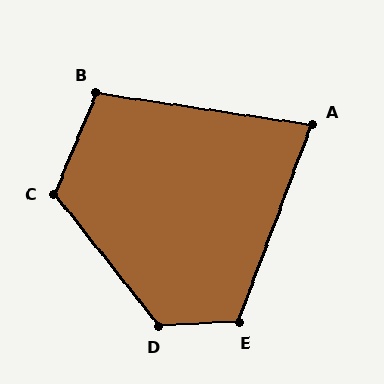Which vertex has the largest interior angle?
D, at approximately 126 degrees.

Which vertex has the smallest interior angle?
A, at approximately 78 degrees.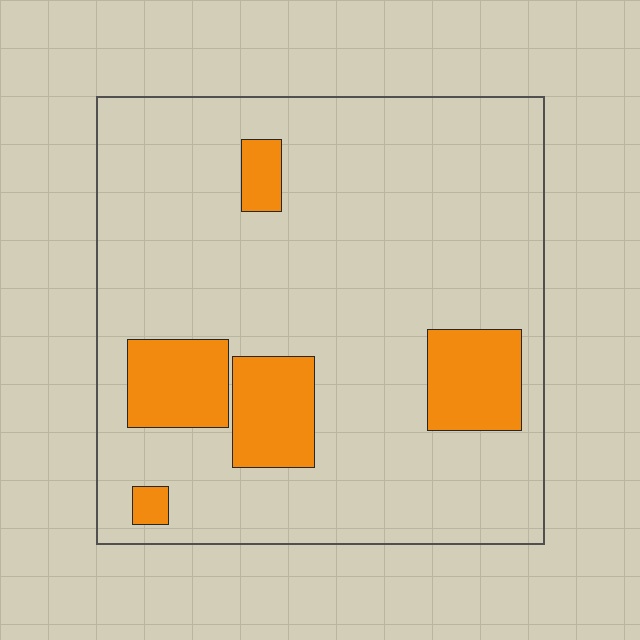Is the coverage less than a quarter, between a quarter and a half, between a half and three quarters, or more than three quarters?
Less than a quarter.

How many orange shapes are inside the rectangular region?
5.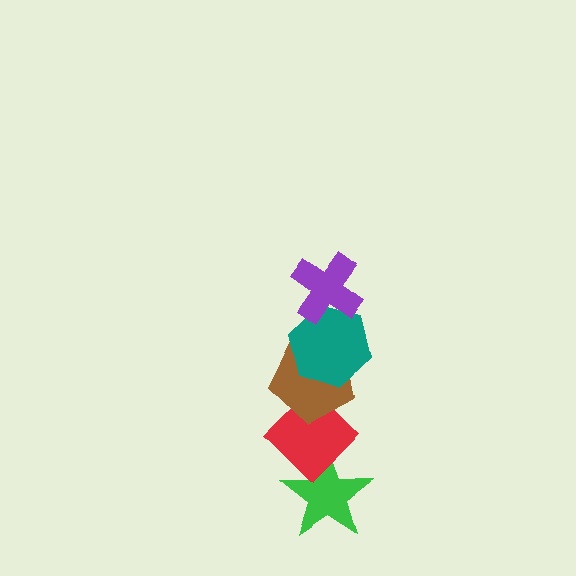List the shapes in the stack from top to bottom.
From top to bottom: the purple cross, the teal hexagon, the brown pentagon, the red diamond, the green star.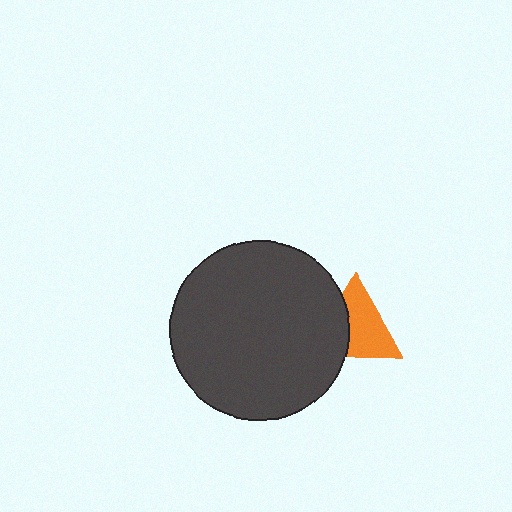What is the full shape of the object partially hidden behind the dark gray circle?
The partially hidden object is an orange triangle.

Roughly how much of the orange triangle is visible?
About half of it is visible (roughly 63%).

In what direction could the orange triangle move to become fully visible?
The orange triangle could move right. That would shift it out from behind the dark gray circle entirely.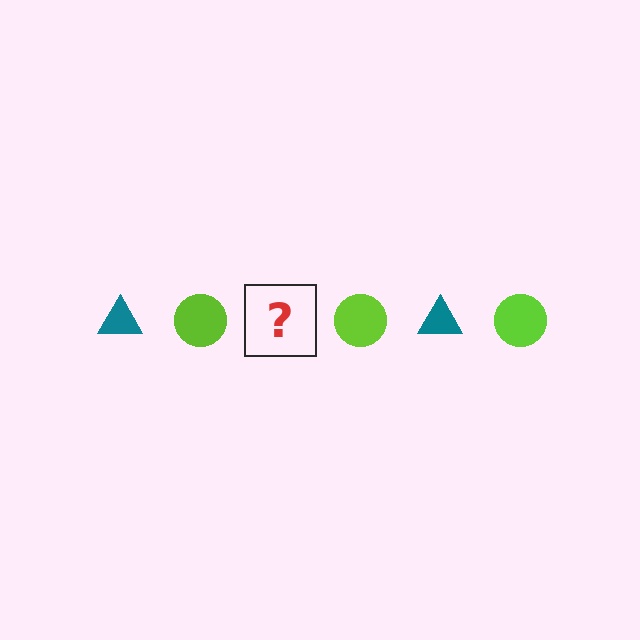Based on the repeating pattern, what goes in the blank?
The blank should be a teal triangle.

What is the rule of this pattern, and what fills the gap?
The rule is that the pattern alternates between teal triangle and lime circle. The gap should be filled with a teal triangle.